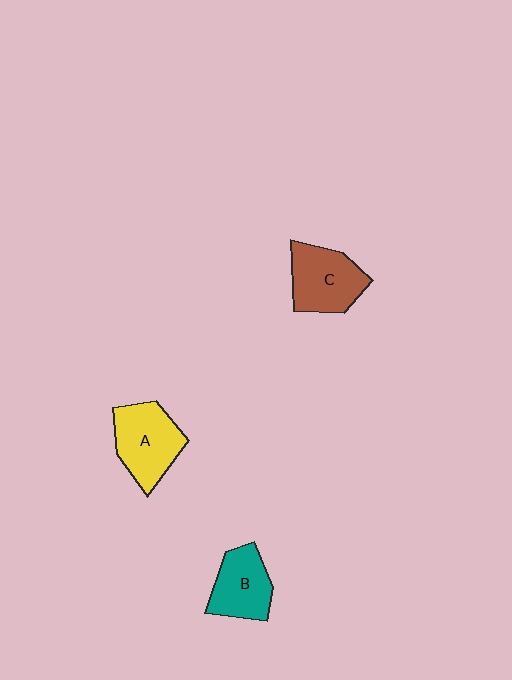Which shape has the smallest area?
Shape B (teal).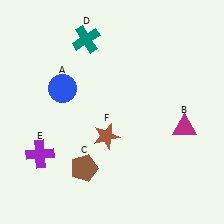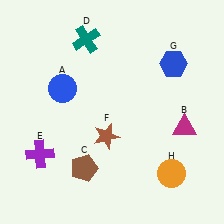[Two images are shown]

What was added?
A blue hexagon (G), an orange circle (H) were added in Image 2.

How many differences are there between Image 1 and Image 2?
There are 2 differences between the two images.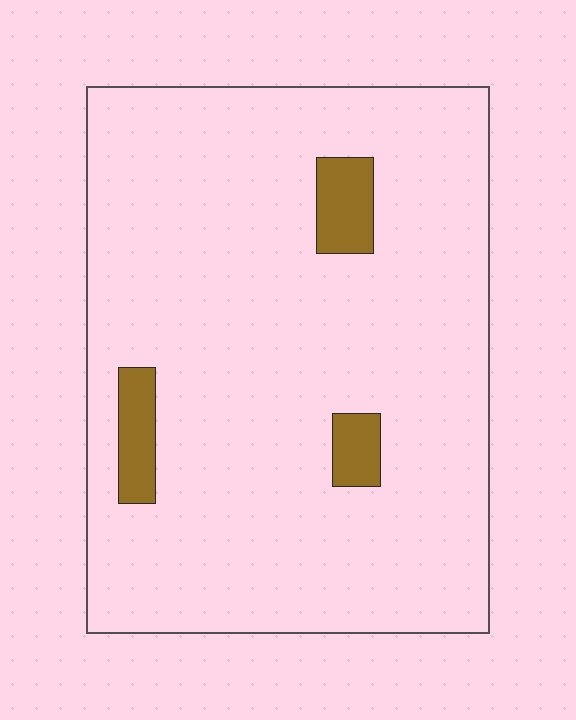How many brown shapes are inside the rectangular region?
3.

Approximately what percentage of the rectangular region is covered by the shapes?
Approximately 5%.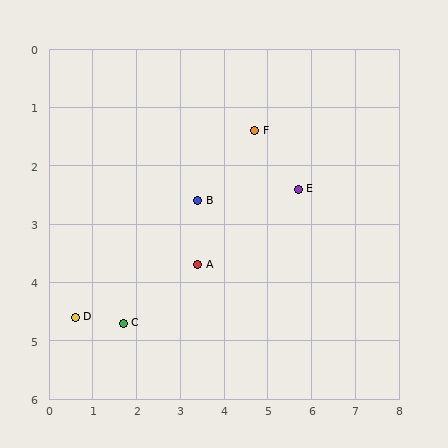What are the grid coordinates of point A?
Point A is at approximately (3.4, 3.7).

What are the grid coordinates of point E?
Point E is at approximately (5.7, 2.4).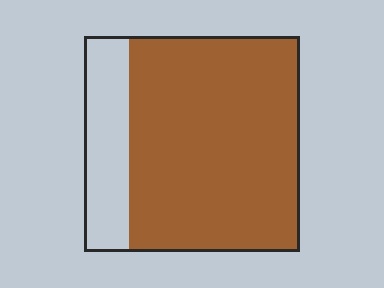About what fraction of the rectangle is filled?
About four fifths (4/5).